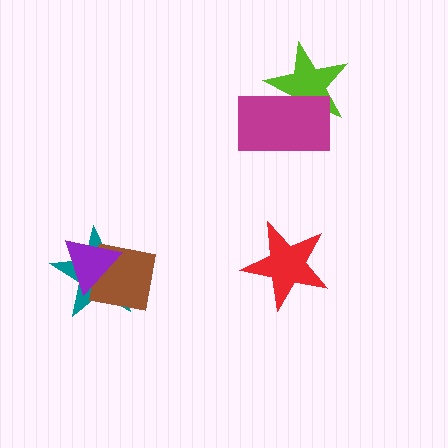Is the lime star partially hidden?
Yes, it is partially covered by another shape.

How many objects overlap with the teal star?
2 objects overlap with the teal star.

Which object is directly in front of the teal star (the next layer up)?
The brown square is directly in front of the teal star.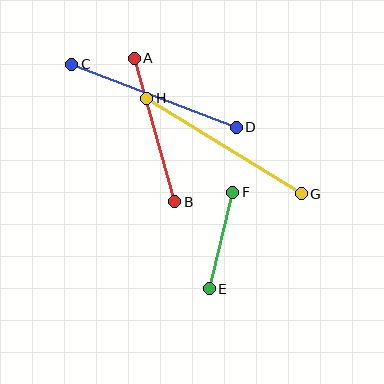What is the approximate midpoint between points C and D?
The midpoint is at approximately (154, 96) pixels.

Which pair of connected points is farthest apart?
Points G and H are farthest apart.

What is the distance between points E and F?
The distance is approximately 99 pixels.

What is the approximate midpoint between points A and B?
The midpoint is at approximately (154, 130) pixels.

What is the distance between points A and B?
The distance is approximately 149 pixels.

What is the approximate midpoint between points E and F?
The midpoint is at approximately (221, 240) pixels.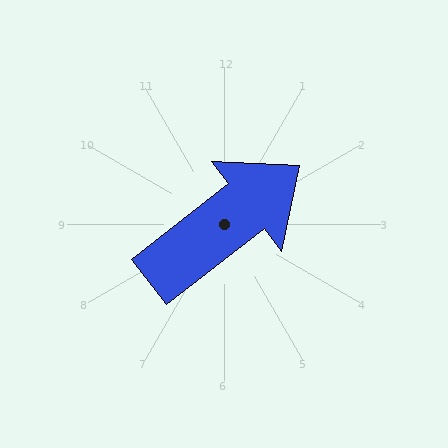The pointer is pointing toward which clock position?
Roughly 2 o'clock.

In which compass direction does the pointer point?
Northeast.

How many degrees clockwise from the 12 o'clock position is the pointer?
Approximately 52 degrees.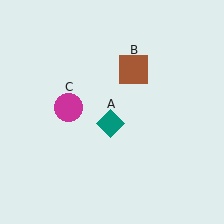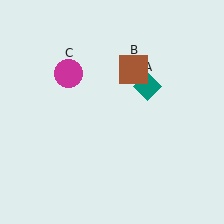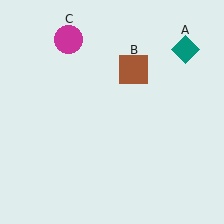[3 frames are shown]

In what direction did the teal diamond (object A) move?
The teal diamond (object A) moved up and to the right.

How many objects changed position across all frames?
2 objects changed position: teal diamond (object A), magenta circle (object C).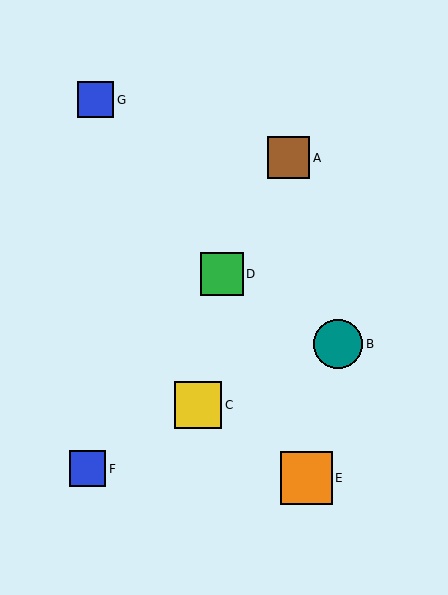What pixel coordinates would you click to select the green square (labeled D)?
Click at (222, 274) to select the green square D.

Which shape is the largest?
The orange square (labeled E) is the largest.